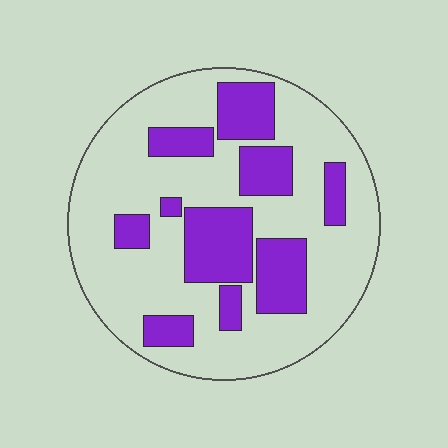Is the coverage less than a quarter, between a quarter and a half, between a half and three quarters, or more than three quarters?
Between a quarter and a half.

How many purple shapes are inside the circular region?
10.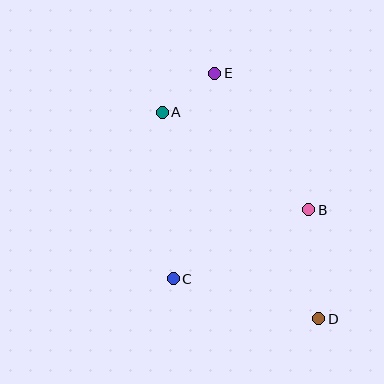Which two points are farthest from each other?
Points D and E are farthest from each other.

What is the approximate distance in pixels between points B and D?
The distance between B and D is approximately 110 pixels.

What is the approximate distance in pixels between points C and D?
The distance between C and D is approximately 151 pixels.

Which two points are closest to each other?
Points A and E are closest to each other.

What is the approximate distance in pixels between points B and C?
The distance between B and C is approximately 152 pixels.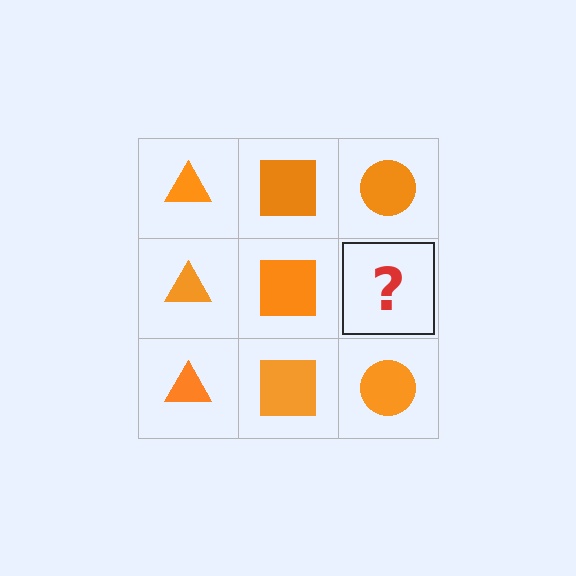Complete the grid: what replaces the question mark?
The question mark should be replaced with an orange circle.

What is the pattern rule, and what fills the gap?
The rule is that each column has a consistent shape. The gap should be filled with an orange circle.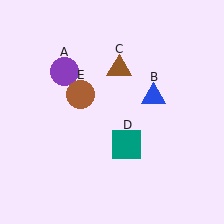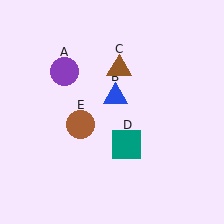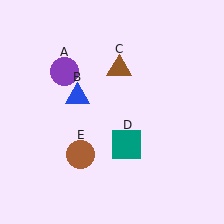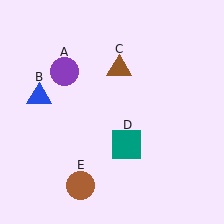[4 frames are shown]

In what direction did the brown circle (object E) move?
The brown circle (object E) moved down.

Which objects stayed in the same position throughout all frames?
Purple circle (object A) and brown triangle (object C) and teal square (object D) remained stationary.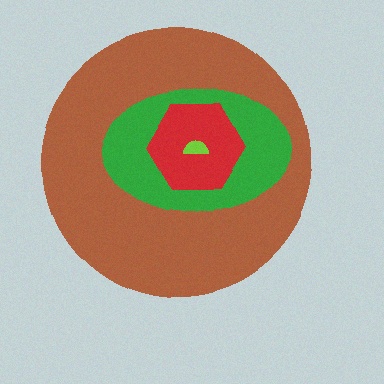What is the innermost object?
The lime semicircle.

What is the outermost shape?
The brown circle.